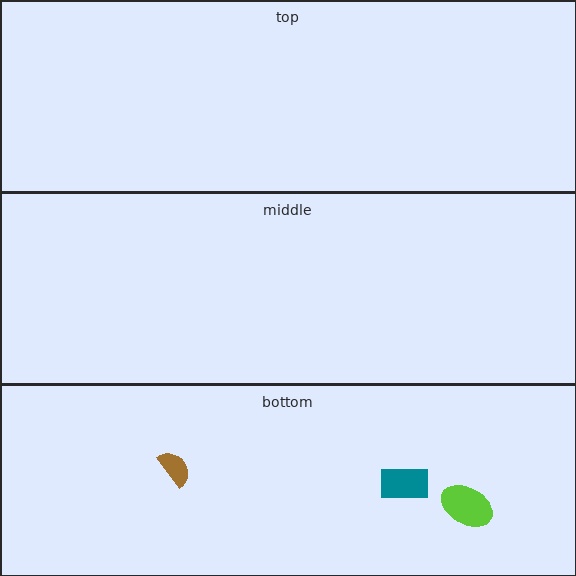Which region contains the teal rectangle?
The bottom region.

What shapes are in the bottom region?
The lime ellipse, the brown semicircle, the teal rectangle.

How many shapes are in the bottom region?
3.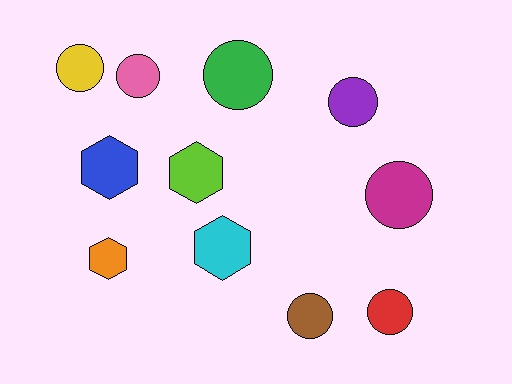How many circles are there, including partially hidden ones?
There are 7 circles.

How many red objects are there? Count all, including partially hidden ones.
There is 1 red object.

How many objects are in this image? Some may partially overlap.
There are 11 objects.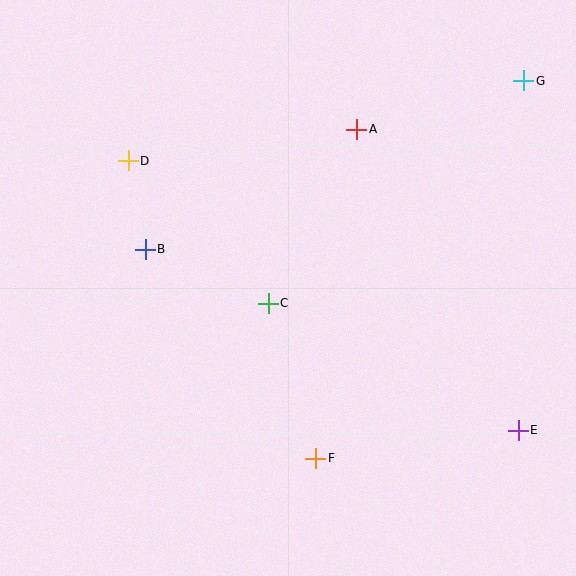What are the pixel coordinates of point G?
Point G is at (524, 81).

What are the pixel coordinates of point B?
Point B is at (145, 249).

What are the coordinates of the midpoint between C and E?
The midpoint between C and E is at (393, 367).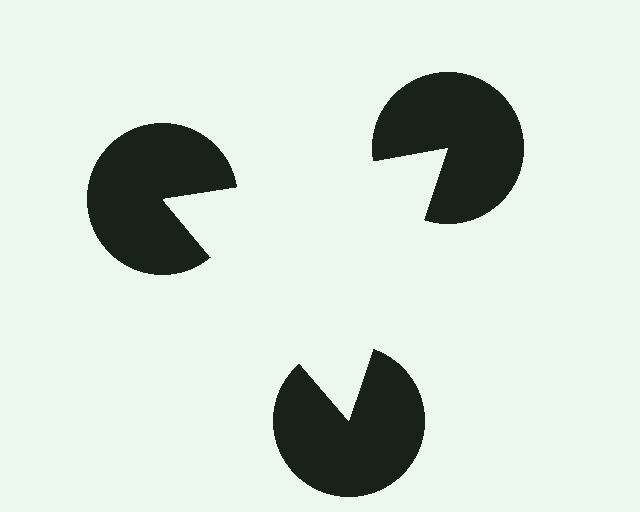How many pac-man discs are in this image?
There are 3 — one at each vertex of the illusory triangle.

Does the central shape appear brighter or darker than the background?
It typically appears slightly brighter than the background, even though no actual brightness change is drawn.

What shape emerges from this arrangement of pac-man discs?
An illusory triangle — its edges are inferred from the aligned wedge cuts in the pac-man discs, not physically drawn.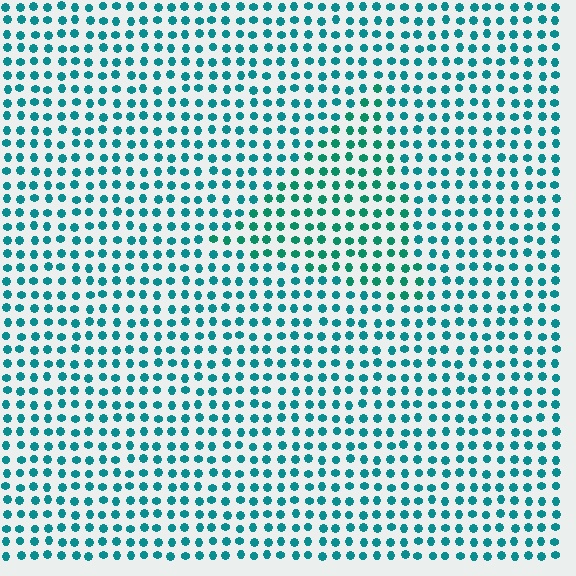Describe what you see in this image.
The image is filled with small teal elements in a uniform arrangement. A triangle-shaped region is visible where the elements are tinted to a slightly different hue, forming a subtle color boundary.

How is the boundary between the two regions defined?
The boundary is defined purely by a slight shift in hue (about 20 degrees). Spacing, size, and orientation are identical on both sides.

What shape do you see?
I see a triangle.